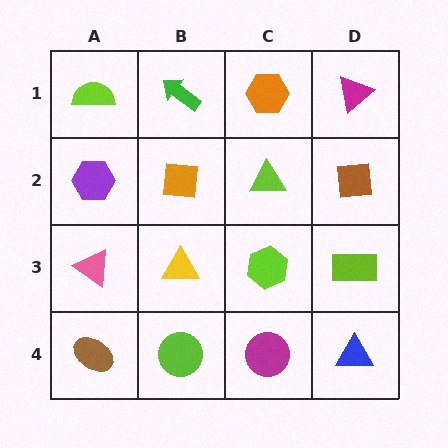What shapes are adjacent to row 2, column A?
A lime semicircle (row 1, column A), a pink triangle (row 3, column A), an orange square (row 2, column B).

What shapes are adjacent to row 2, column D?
A magenta triangle (row 1, column D), a lime rectangle (row 3, column D), a lime triangle (row 2, column C).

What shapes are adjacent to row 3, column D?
A brown square (row 2, column D), a blue triangle (row 4, column D), a lime hexagon (row 3, column C).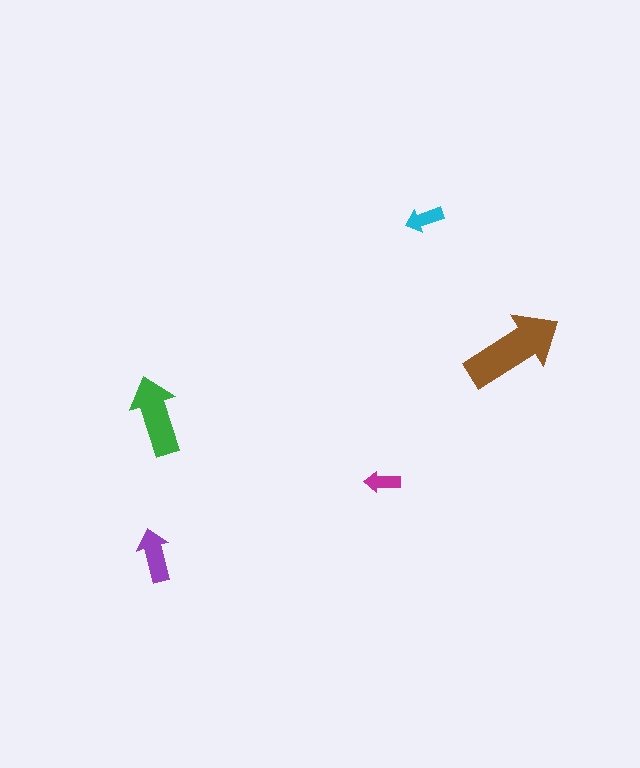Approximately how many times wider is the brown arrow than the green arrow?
About 1.5 times wider.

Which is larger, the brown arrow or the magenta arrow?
The brown one.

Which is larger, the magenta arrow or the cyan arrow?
The cyan one.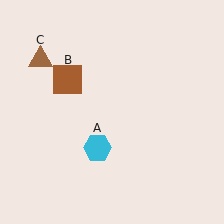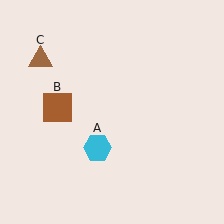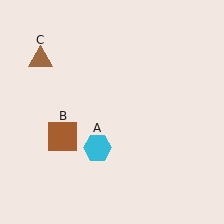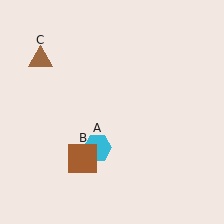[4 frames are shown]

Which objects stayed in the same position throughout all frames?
Cyan hexagon (object A) and brown triangle (object C) remained stationary.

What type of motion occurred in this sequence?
The brown square (object B) rotated counterclockwise around the center of the scene.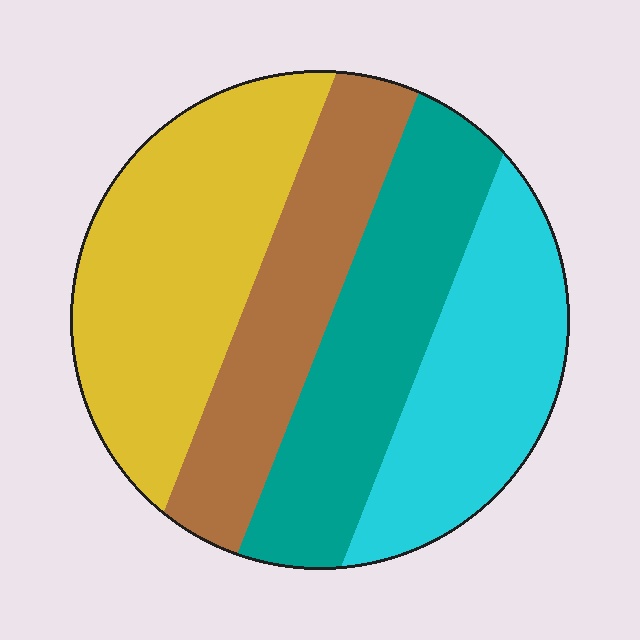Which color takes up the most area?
Yellow, at roughly 30%.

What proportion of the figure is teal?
Teal takes up between a sixth and a third of the figure.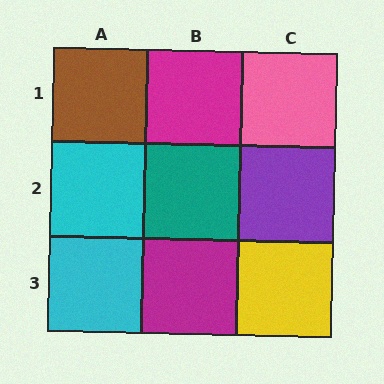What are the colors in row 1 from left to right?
Brown, magenta, pink.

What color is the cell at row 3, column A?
Cyan.